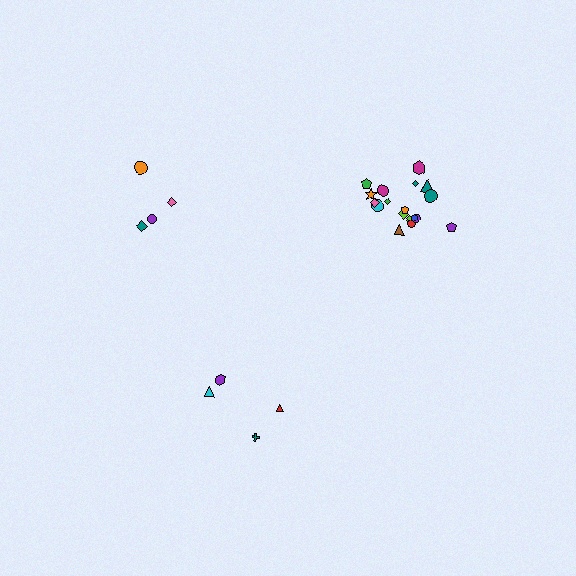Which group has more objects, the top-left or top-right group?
The top-right group.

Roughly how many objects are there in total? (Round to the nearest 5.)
Roughly 25 objects in total.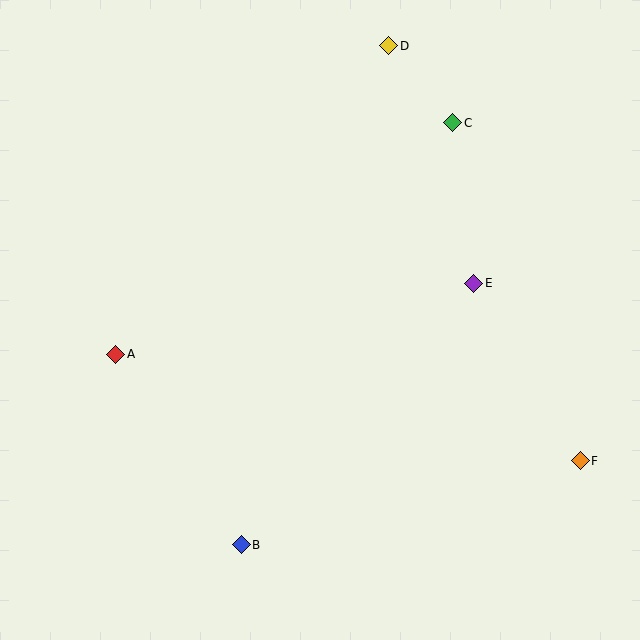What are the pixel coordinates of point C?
Point C is at (453, 123).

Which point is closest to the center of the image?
Point E at (474, 283) is closest to the center.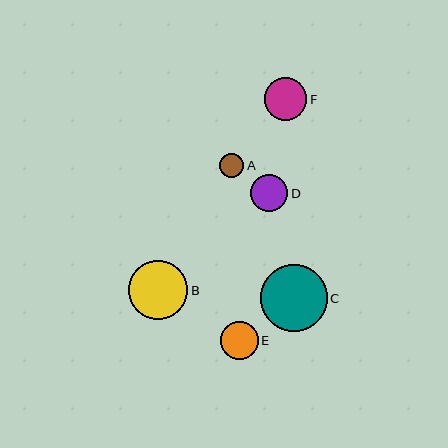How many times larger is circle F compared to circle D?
Circle F is approximately 1.1 times the size of circle D.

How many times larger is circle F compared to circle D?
Circle F is approximately 1.1 times the size of circle D.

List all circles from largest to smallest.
From largest to smallest: C, B, F, E, D, A.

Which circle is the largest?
Circle C is the largest with a size of approximately 67 pixels.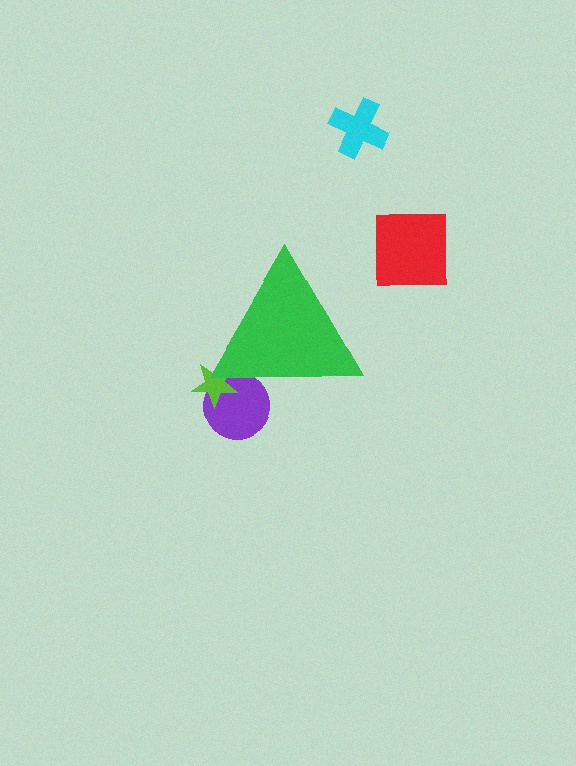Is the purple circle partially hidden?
Yes, the purple circle is partially hidden behind the green triangle.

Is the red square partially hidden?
No, the red square is fully visible.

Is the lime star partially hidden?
Yes, the lime star is partially hidden behind the green triangle.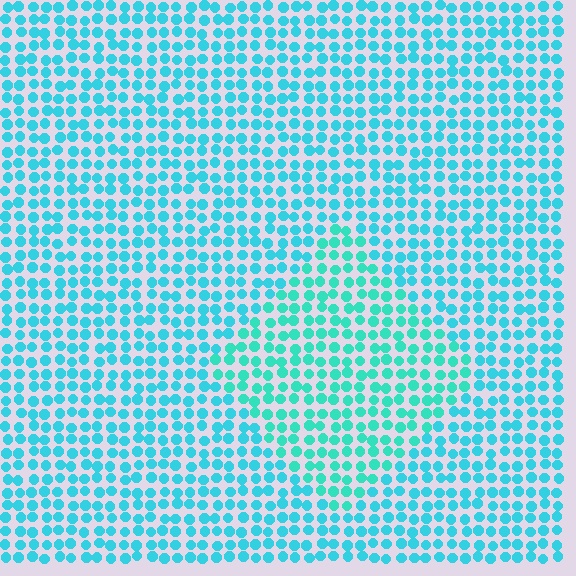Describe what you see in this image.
The image is filled with small cyan elements in a uniform arrangement. A diamond-shaped region is visible where the elements are tinted to a slightly different hue, forming a subtle color boundary.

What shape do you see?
I see a diamond.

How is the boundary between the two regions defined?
The boundary is defined purely by a slight shift in hue (about 18 degrees). Spacing, size, and orientation are identical on both sides.